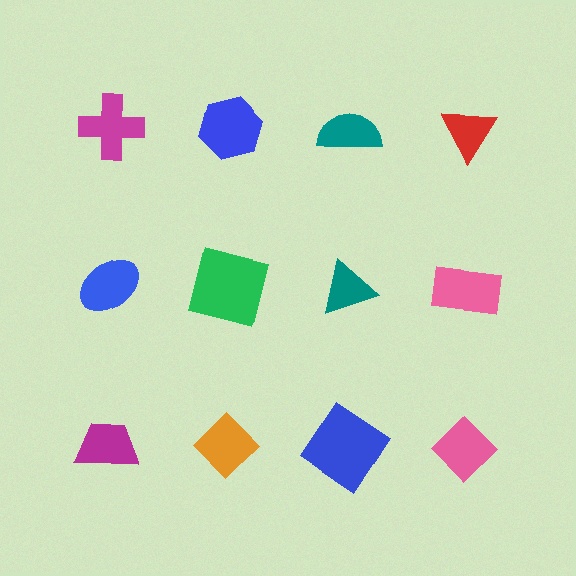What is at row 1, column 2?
A blue hexagon.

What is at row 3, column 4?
A pink diamond.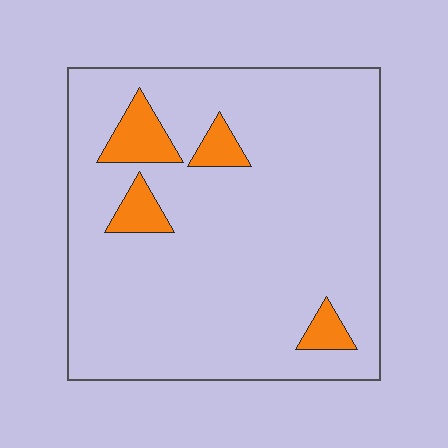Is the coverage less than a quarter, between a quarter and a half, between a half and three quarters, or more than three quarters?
Less than a quarter.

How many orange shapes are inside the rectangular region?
4.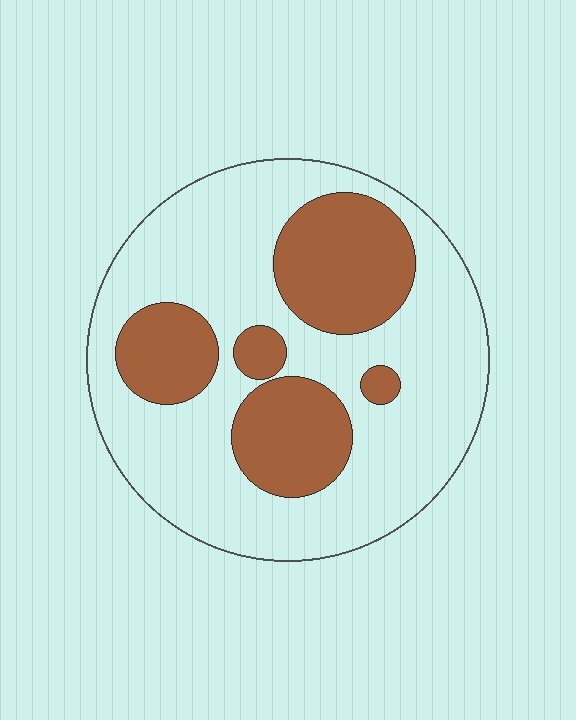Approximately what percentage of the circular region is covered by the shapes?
Approximately 30%.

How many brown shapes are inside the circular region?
5.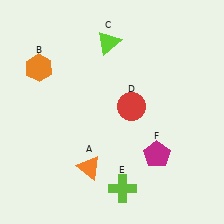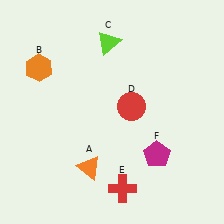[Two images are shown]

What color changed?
The cross (E) changed from lime in Image 1 to red in Image 2.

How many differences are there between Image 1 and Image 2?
There is 1 difference between the two images.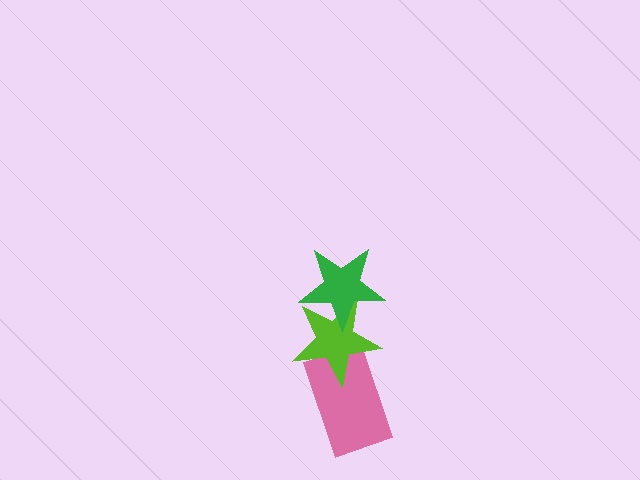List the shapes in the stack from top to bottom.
From top to bottom: the green star, the lime star, the pink rectangle.